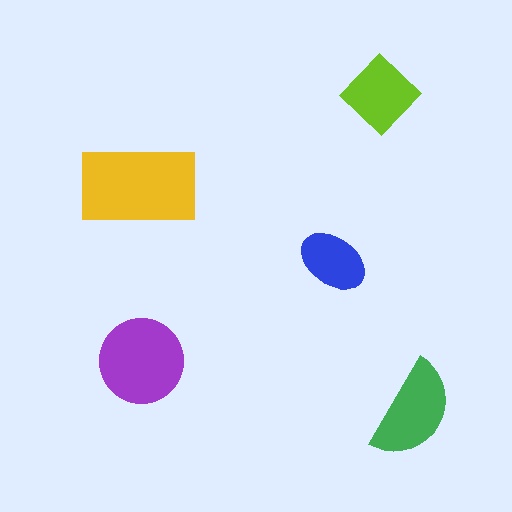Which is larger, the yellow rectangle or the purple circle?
The yellow rectangle.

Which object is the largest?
The yellow rectangle.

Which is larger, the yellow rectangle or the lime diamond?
The yellow rectangle.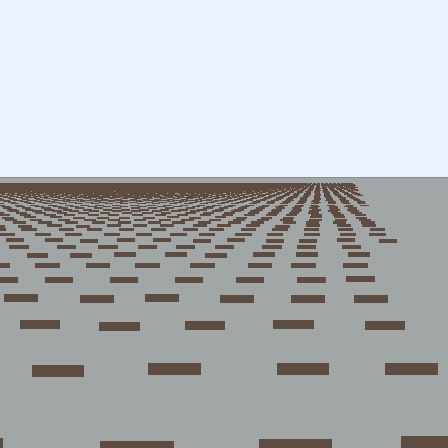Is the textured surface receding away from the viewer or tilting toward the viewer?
The surface is receding away from the viewer. Texture elements get smaller and denser toward the top.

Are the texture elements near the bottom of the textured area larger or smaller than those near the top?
Larger. Near the bottom, elements are closer to the viewer and appear at a bigger on-screen size.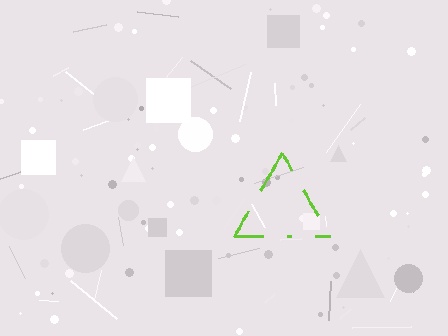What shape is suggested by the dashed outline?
The dashed outline suggests a triangle.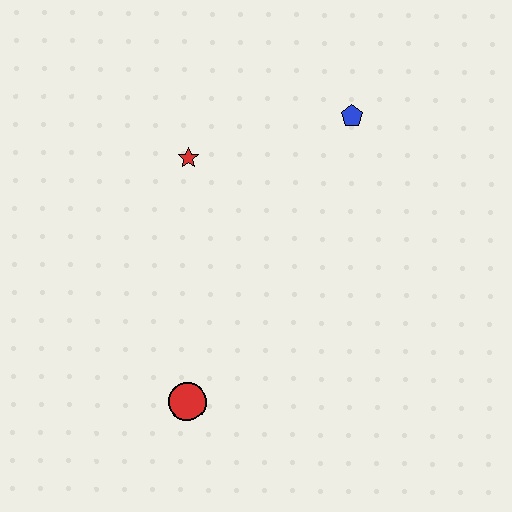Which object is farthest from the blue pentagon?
The red circle is farthest from the blue pentagon.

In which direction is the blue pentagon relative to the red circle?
The blue pentagon is above the red circle.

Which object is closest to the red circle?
The red star is closest to the red circle.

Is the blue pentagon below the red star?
No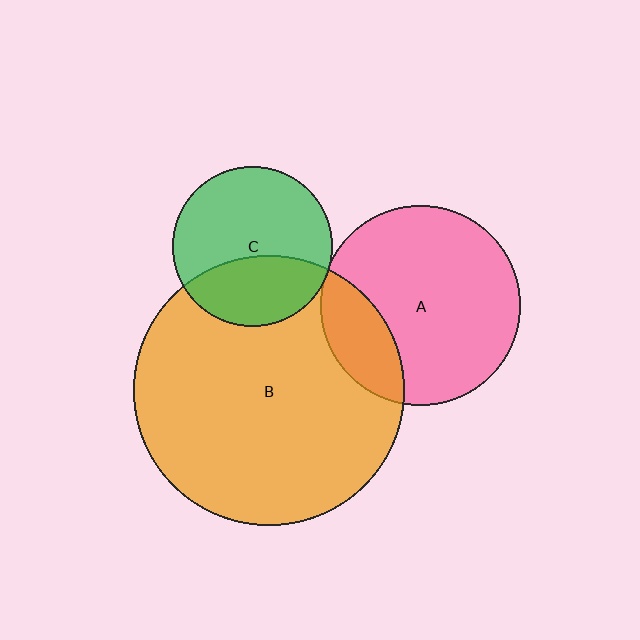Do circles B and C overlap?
Yes.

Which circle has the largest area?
Circle B (orange).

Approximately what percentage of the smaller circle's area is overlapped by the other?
Approximately 35%.